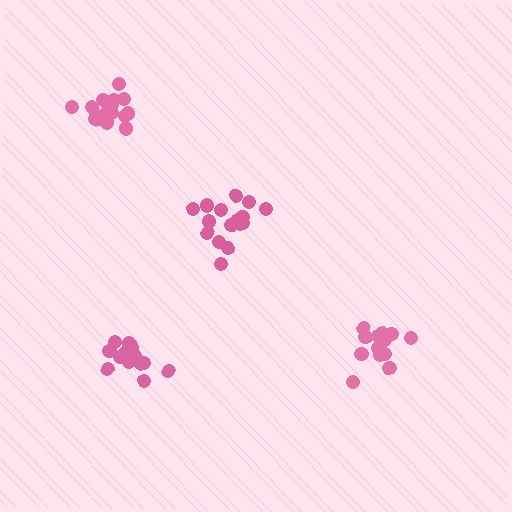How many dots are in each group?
Group 1: 15 dots, Group 2: 16 dots, Group 3: 17 dots, Group 4: 19 dots (67 total).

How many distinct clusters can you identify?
There are 4 distinct clusters.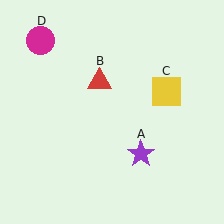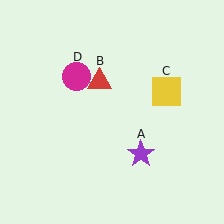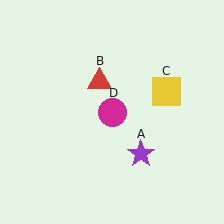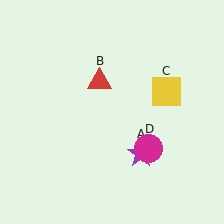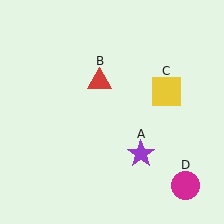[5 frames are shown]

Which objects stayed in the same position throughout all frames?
Purple star (object A) and red triangle (object B) and yellow square (object C) remained stationary.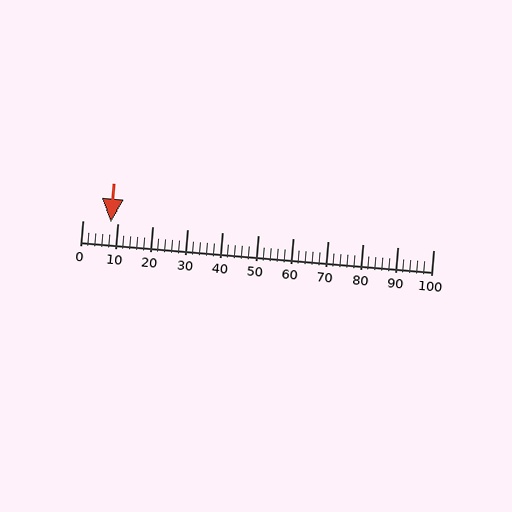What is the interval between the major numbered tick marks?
The major tick marks are spaced 10 units apart.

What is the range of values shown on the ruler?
The ruler shows values from 0 to 100.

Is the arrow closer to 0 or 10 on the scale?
The arrow is closer to 10.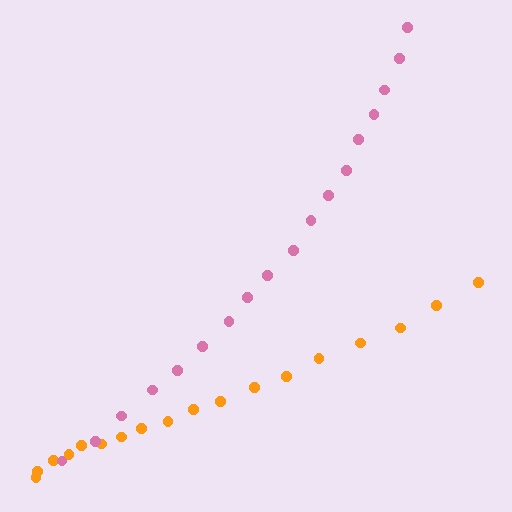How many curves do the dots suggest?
There are 2 distinct paths.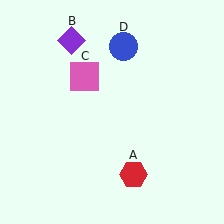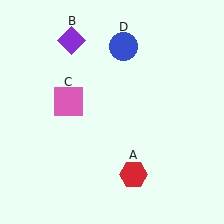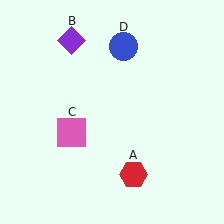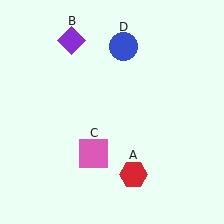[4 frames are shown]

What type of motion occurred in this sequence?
The pink square (object C) rotated counterclockwise around the center of the scene.